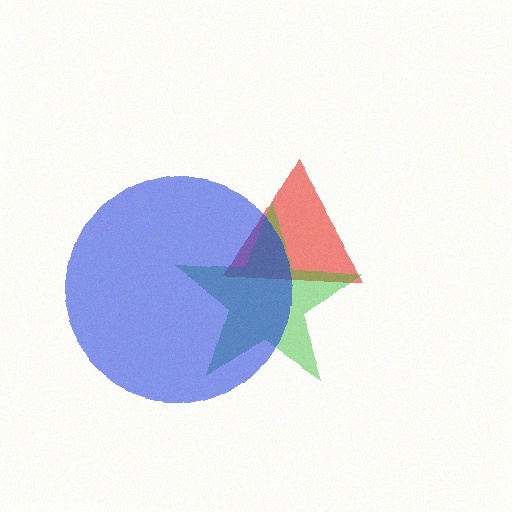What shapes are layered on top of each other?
The layered shapes are: a red triangle, a green star, a blue circle.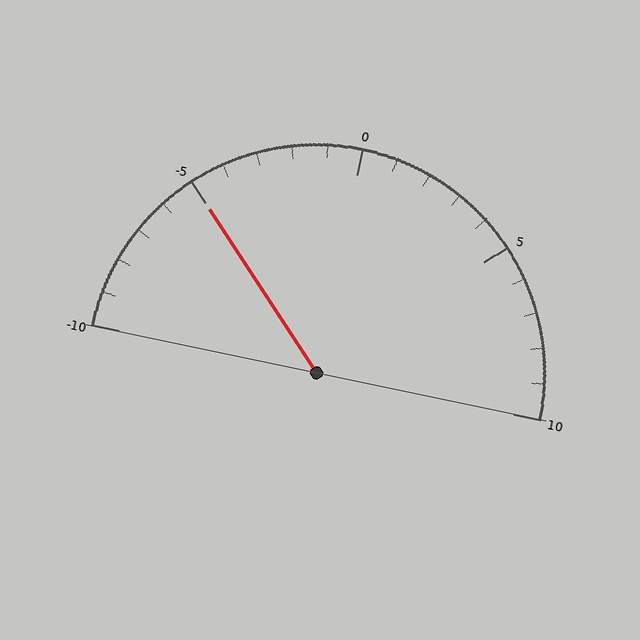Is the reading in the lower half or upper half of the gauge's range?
The reading is in the lower half of the range (-10 to 10).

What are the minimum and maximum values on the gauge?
The gauge ranges from -10 to 10.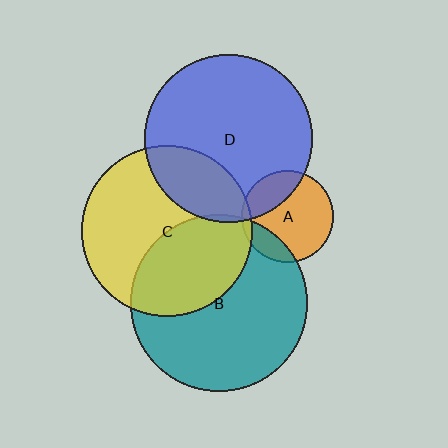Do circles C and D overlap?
Yes.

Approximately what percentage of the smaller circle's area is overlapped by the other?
Approximately 25%.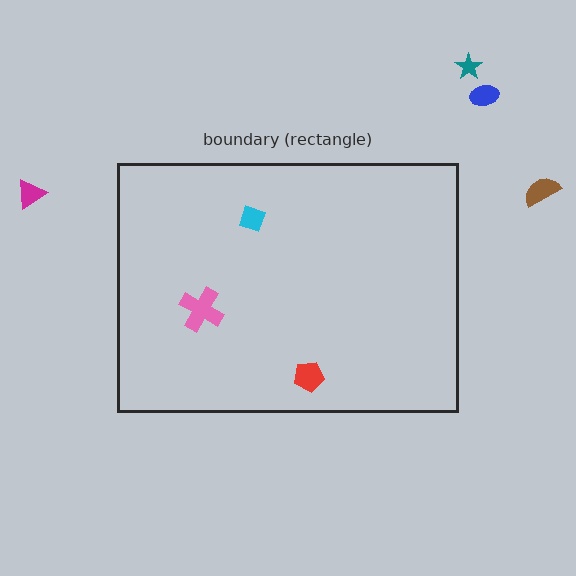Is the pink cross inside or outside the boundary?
Inside.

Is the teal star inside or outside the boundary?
Outside.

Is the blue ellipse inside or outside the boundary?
Outside.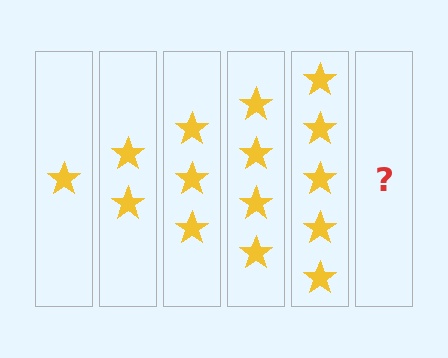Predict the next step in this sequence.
The next step is 6 stars.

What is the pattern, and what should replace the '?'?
The pattern is that each step adds one more star. The '?' should be 6 stars.